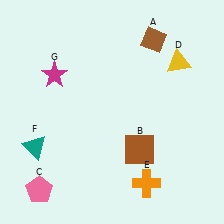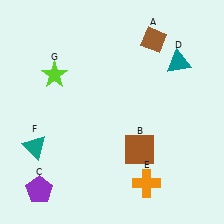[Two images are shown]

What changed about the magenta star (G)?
In Image 1, G is magenta. In Image 2, it changed to lime.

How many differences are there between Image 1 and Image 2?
There are 3 differences between the two images.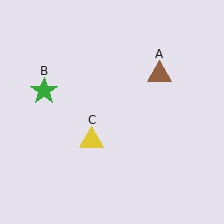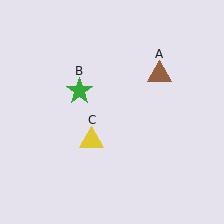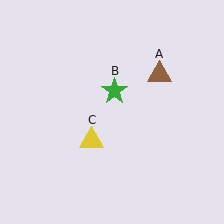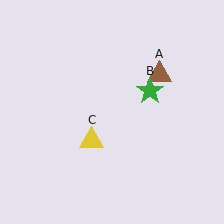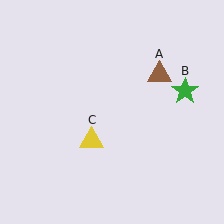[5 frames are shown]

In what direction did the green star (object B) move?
The green star (object B) moved right.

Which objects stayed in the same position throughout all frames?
Brown triangle (object A) and yellow triangle (object C) remained stationary.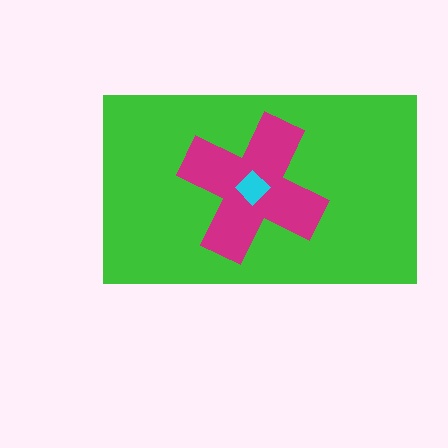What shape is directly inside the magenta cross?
The cyan diamond.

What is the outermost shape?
The green rectangle.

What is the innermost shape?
The cyan diamond.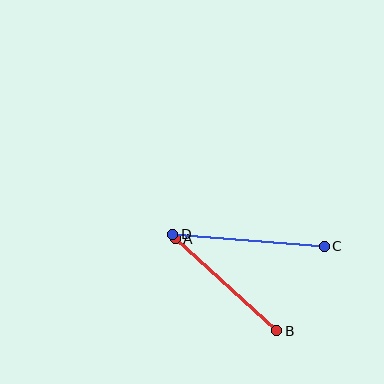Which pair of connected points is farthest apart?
Points C and D are farthest apart.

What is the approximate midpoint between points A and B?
The midpoint is at approximately (226, 285) pixels.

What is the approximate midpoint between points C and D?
The midpoint is at approximately (248, 240) pixels.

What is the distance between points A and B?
The distance is approximately 137 pixels.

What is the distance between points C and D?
The distance is approximately 152 pixels.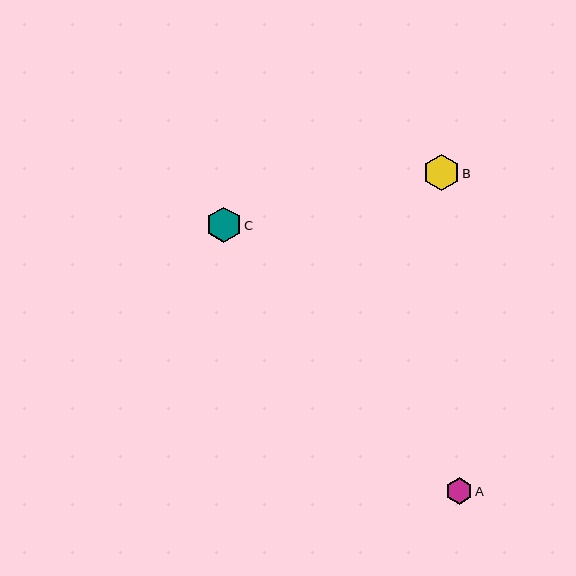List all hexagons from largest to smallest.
From largest to smallest: B, C, A.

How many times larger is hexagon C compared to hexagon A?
Hexagon C is approximately 1.4 times the size of hexagon A.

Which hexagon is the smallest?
Hexagon A is the smallest with a size of approximately 26 pixels.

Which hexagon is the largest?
Hexagon B is the largest with a size of approximately 36 pixels.